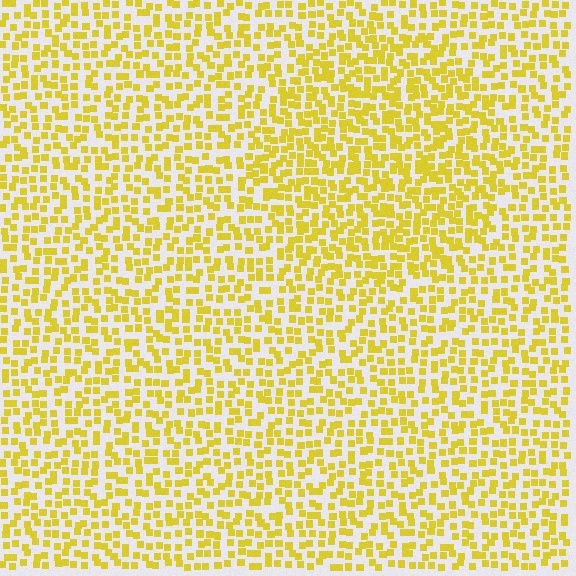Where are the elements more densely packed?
The elements are more densely packed inside the circle boundary.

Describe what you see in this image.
The image contains small yellow elements arranged at two different densities. A circle-shaped region is visible where the elements are more densely packed than the surrounding area.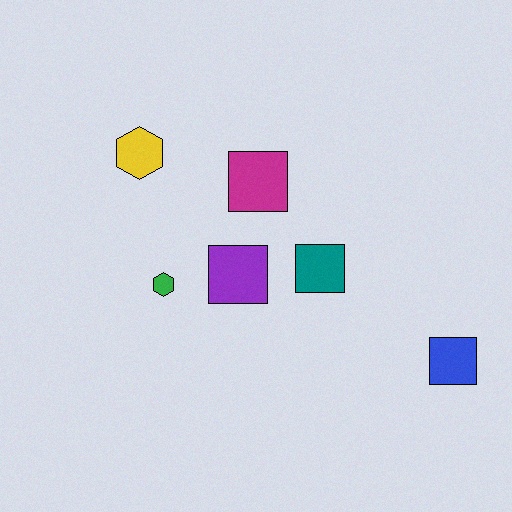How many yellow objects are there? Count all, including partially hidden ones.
There is 1 yellow object.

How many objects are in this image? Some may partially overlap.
There are 6 objects.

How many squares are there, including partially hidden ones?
There are 4 squares.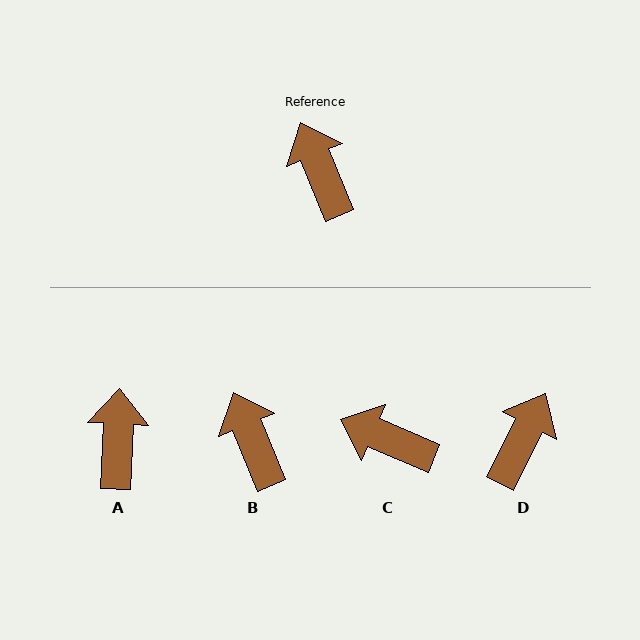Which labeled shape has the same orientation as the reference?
B.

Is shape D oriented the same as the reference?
No, it is off by about 50 degrees.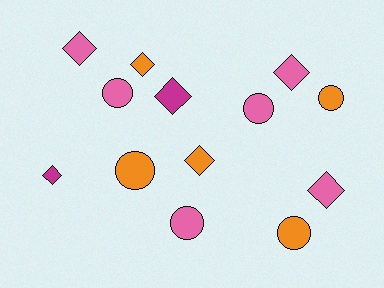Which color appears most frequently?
Pink, with 6 objects.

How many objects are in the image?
There are 13 objects.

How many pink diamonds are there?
There are 3 pink diamonds.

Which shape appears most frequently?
Diamond, with 7 objects.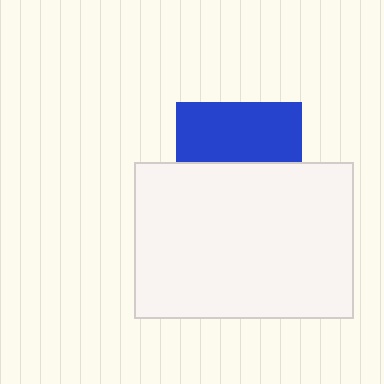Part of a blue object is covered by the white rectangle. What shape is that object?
It is a square.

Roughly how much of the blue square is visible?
About half of it is visible (roughly 48%).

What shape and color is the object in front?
The object in front is a white rectangle.